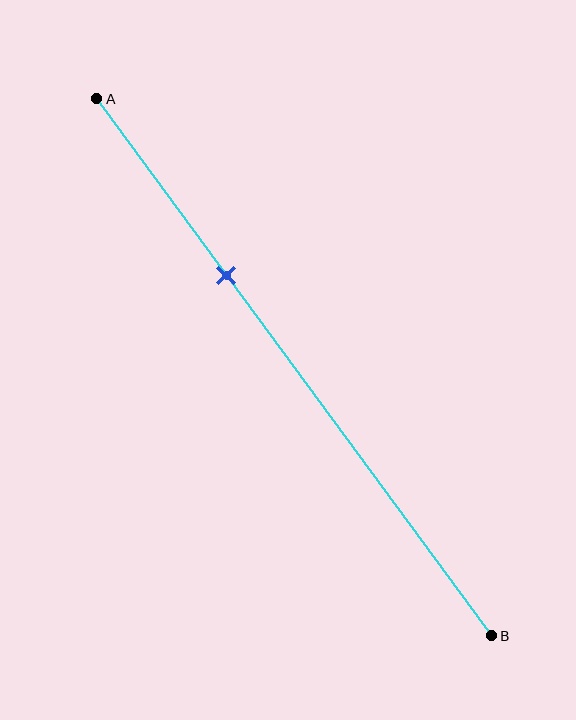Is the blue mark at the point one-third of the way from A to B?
Yes, the mark is approximately at the one-third point.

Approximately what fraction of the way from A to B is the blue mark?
The blue mark is approximately 35% of the way from A to B.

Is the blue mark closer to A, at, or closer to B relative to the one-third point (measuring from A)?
The blue mark is approximately at the one-third point of segment AB.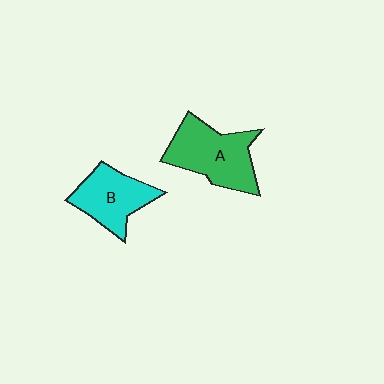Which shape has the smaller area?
Shape B (cyan).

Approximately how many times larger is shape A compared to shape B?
Approximately 1.3 times.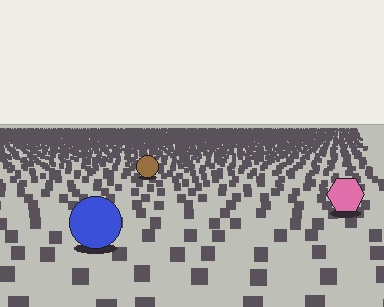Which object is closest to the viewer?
The blue circle is closest. The texture marks near it are larger and more spread out.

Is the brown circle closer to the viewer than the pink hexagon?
No. The pink hexagon is closer — you can tell from the texture gradient: the ground texture is coarser near it.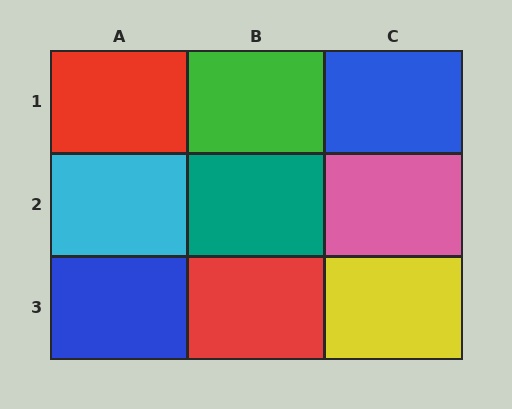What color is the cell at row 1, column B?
Green.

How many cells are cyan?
1 cell is cyan.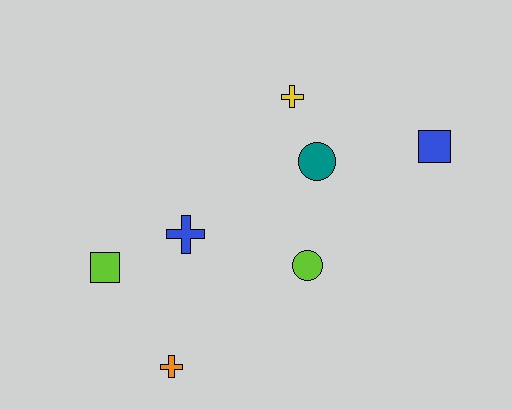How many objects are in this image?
There are 7 objects.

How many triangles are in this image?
There are no triangles.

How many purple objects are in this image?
There are no purple objects.